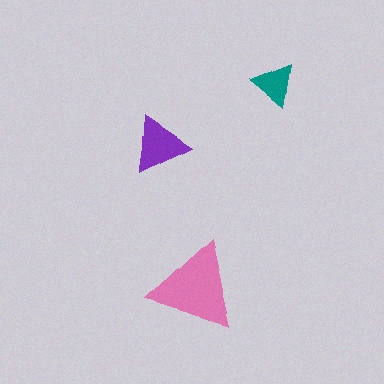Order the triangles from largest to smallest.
the pink one, the purple one, the teal one.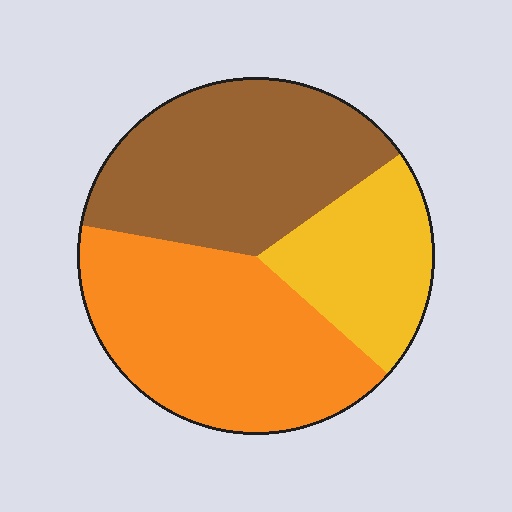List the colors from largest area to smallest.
From largest to smallest: orange, brown, yellow.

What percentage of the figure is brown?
Brown covers around 35% of the figure.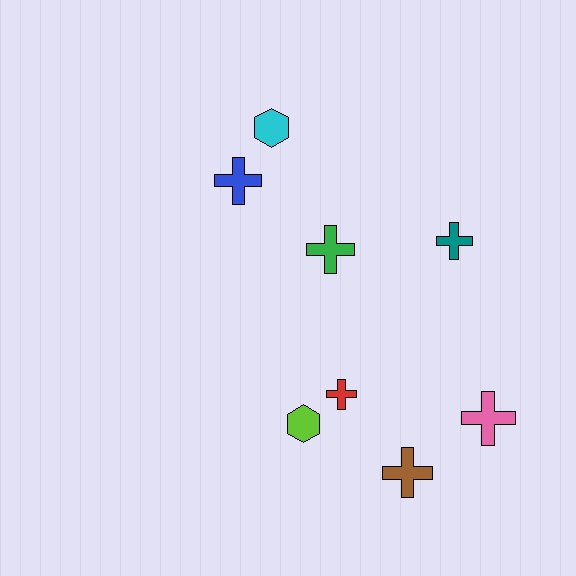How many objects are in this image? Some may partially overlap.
There are 8 objects.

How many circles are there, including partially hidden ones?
There are no circles.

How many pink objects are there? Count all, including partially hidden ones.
There is 1 pink object.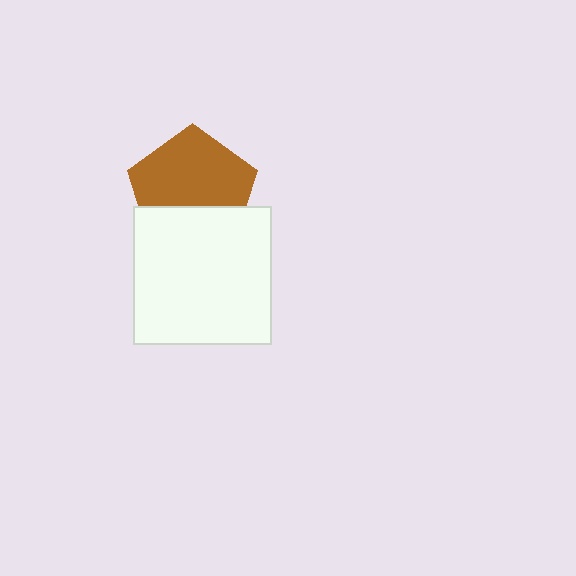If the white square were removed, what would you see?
You would see the complete brown pentagon.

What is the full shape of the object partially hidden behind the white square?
The partially hidden object is a brown pentagon.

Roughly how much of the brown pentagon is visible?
About half of it is visible (roughly 65%).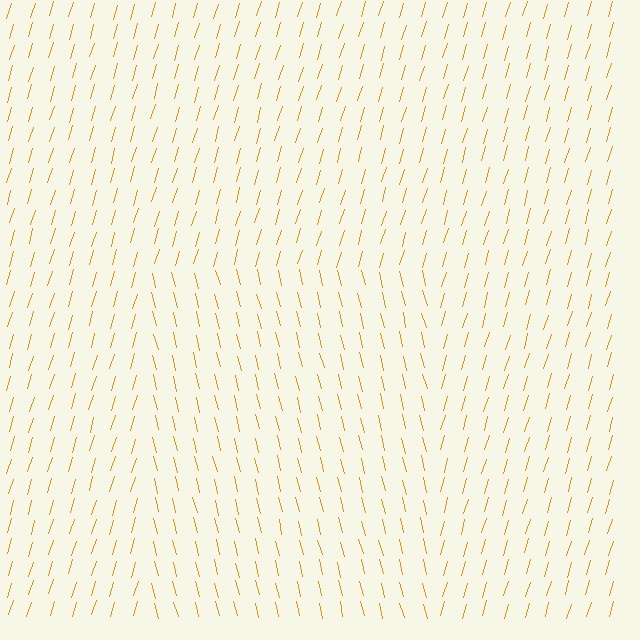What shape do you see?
I see a rectangle.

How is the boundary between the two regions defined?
The boundary is defined purely by a change in line orientation (approximately 31 degrees difference). All lines are the same color and thickness.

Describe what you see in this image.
The image is filled with small orange line segments. A rectangle region in the image has lines oriented differently from the surrounding lines, creating a visible texture boundary.